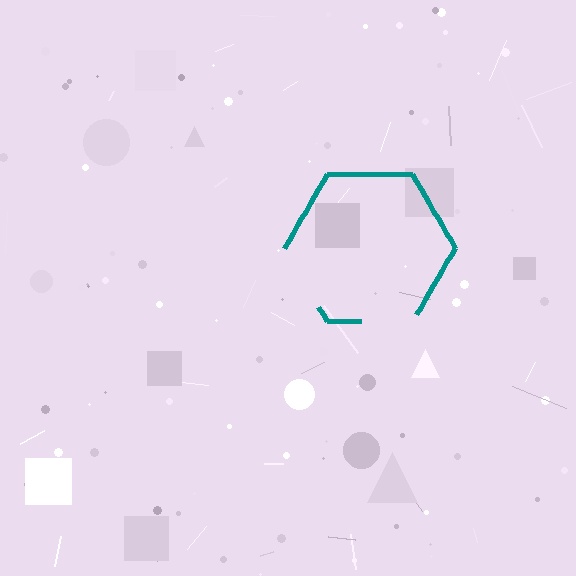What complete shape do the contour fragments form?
The contour fragments form a hexagon.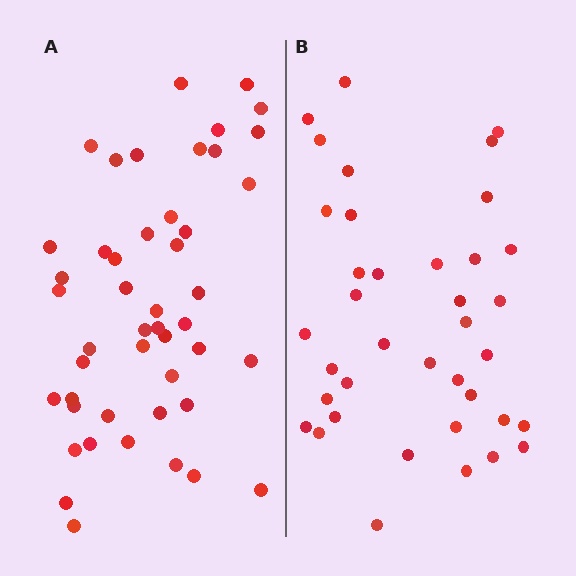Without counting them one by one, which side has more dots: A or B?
Region A (the left region) has more dots.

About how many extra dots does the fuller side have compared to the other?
Region A has roughly 8 or so more dots than region B.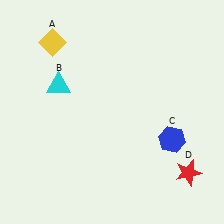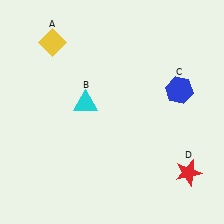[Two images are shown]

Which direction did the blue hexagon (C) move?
The blue hexagon (C) moved up.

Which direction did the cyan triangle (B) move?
The cyan triangle (B) moved right.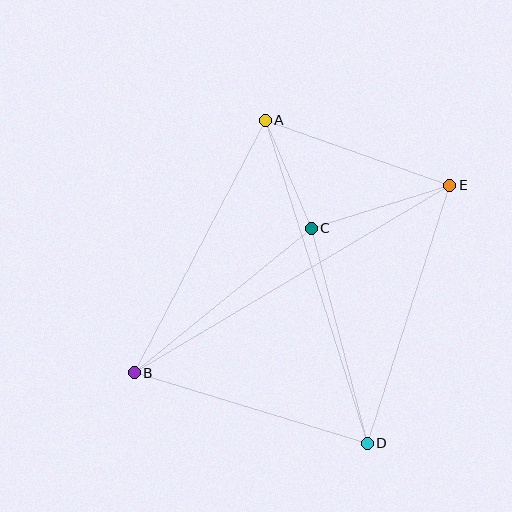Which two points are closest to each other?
Points A and C are closest to each other.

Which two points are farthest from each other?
Points B and E are farthest from each other.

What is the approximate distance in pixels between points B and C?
The distance between B and C is approximately 229 pixels.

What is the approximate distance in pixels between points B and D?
The distance between B and D is approximately 243 pixels.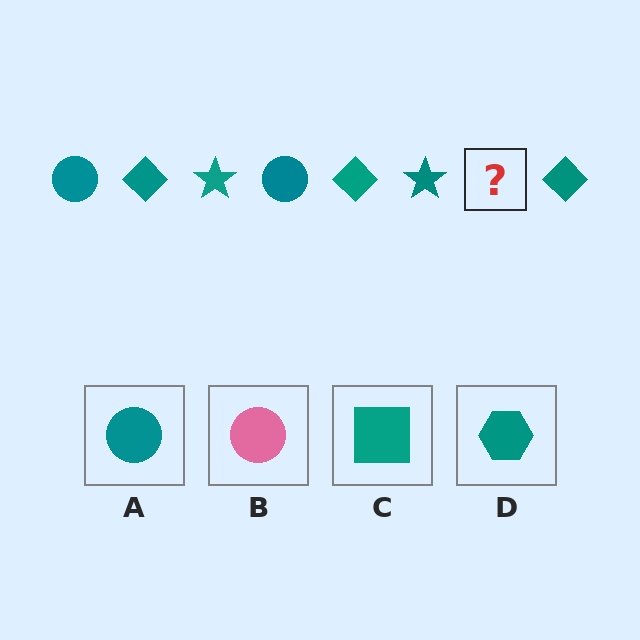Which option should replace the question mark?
Option A.